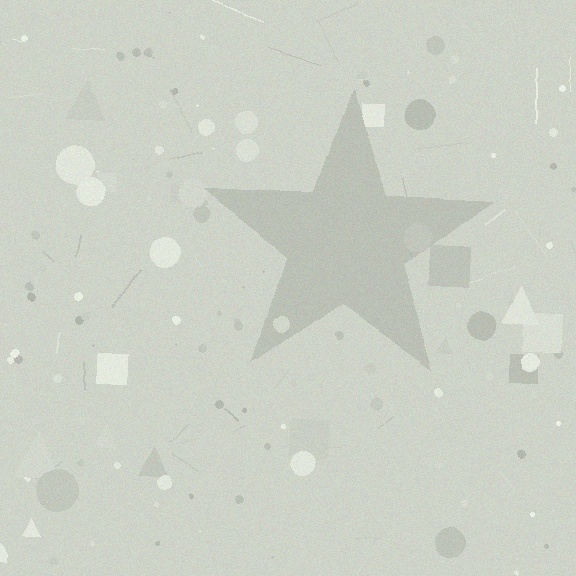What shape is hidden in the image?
A star is hidden in the image.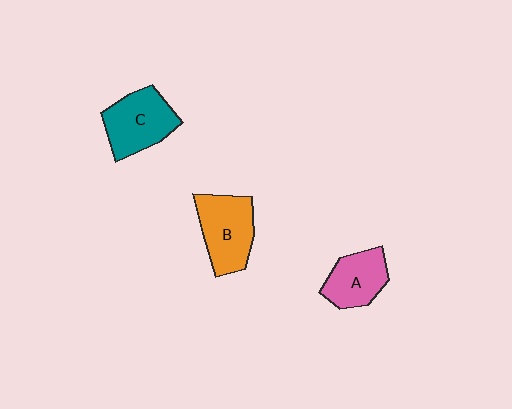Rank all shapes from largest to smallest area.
From largest to smallest: B (orange), C (teal), A (pink).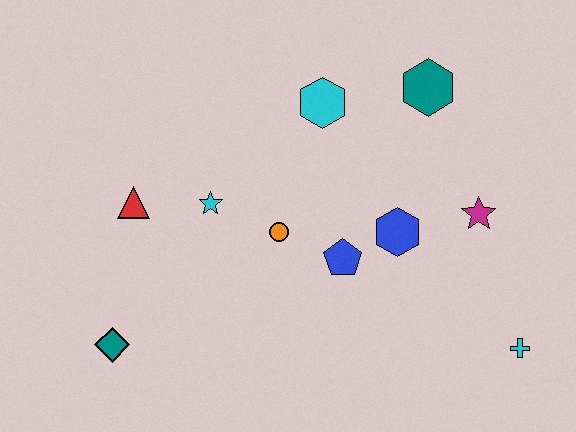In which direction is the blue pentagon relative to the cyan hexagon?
The blue pentagon is below the cyan hexagon.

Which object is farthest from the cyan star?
The cyan cross is farthest from the cyan star.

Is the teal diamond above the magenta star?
No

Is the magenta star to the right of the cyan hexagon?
Yes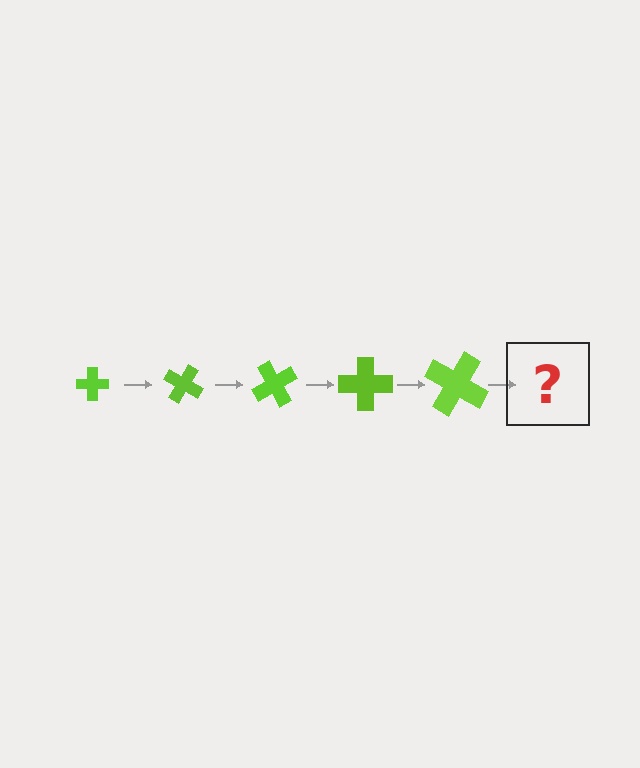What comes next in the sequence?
The next element should be a cross, larger than the previous one and rotated 150 degrees from the start.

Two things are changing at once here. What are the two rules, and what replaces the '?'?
The two rules are that the cross grows larger each step and it rotates 30 degrees each step. The '?' should be a cross, larger than the previous one and rotated 150 degrees from the start.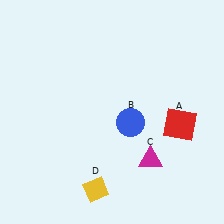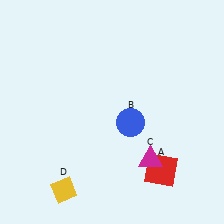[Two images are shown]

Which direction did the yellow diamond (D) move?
The yellow diamond (D) moved left.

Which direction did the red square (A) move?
The red square (A) moved down.